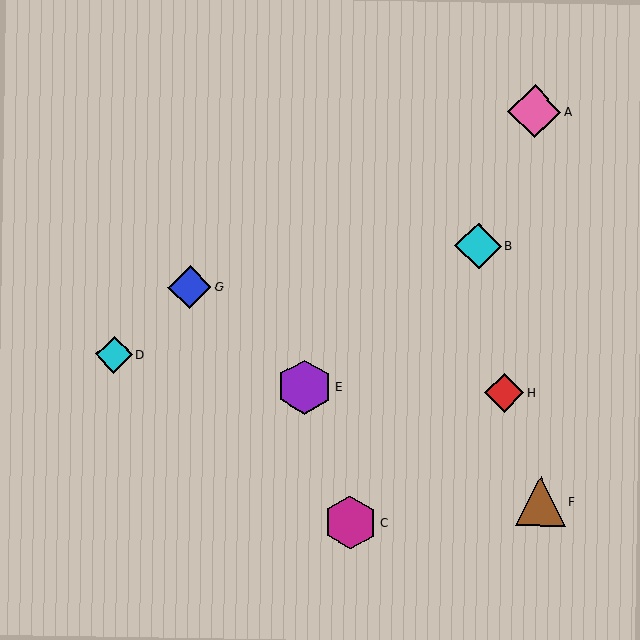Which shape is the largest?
The purple hexagon (labeled E) is the largest.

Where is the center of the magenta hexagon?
The center of the magenta hexagon is at (351, 522).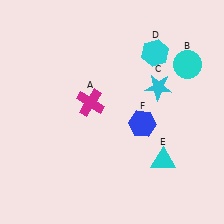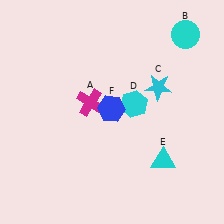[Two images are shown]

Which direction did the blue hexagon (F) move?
The blue hexagon (F) moved left.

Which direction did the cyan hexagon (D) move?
The cyan hexagon (D) moved down.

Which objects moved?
The objects that moved are: the cyan circle (B), the cyan hexagon (D), the blue hexagon (F).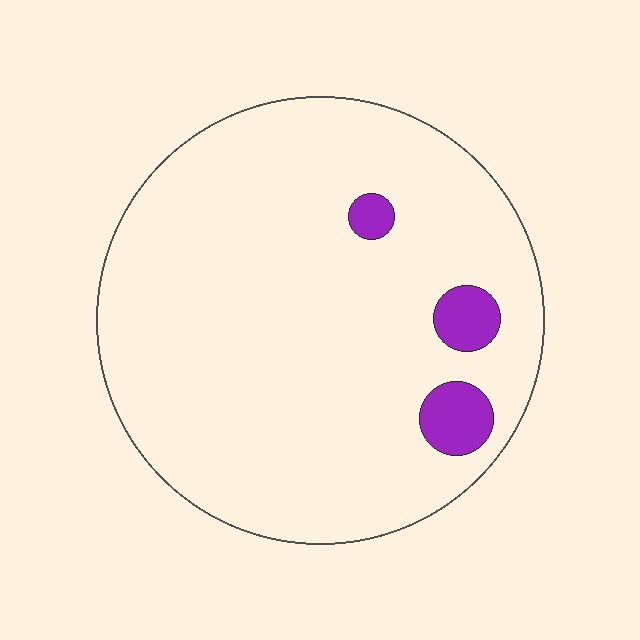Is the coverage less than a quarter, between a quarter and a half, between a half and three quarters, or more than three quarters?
Less than a quarter.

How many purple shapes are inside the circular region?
3.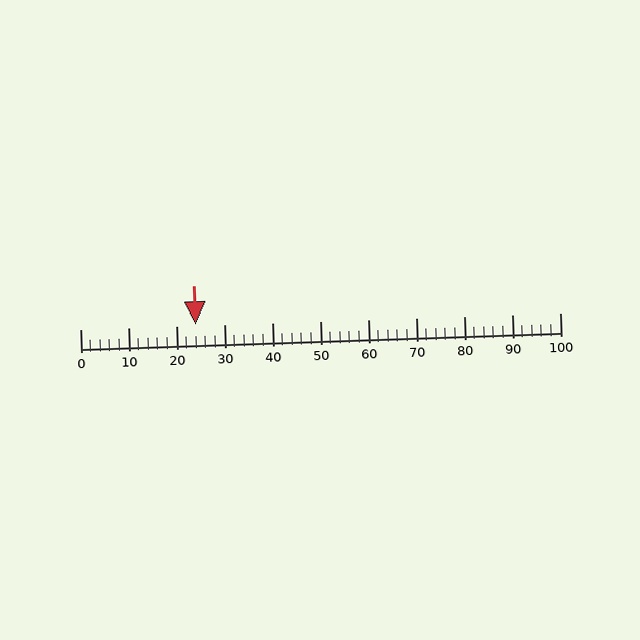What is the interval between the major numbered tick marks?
The major tick marks are spaced 10 units apart.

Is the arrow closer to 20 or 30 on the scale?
The arrow is closer to 20.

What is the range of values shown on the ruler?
The ruler shows values from 0 to 100.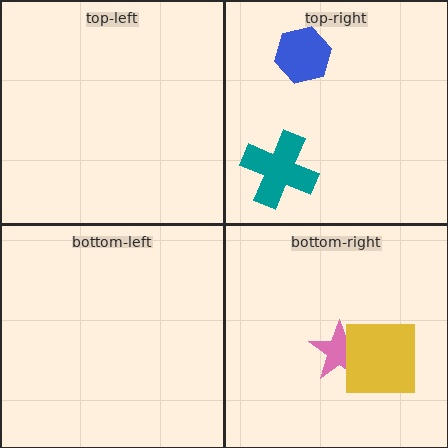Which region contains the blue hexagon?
The top-right region.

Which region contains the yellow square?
The bottom-right region.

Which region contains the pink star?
The bottom-right region.